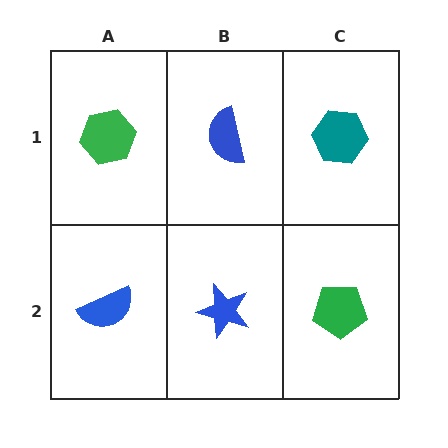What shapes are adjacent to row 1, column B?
A blue star (row 2, column B), a green hexagon (row 1, column A), a teal hexagon (row 1, column C).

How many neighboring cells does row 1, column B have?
3.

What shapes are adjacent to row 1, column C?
A green pentagon (row 2, column C), a blue semicircle (row 1, column B).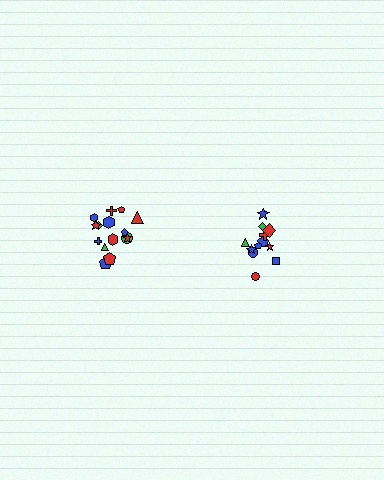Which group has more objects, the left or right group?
The left group.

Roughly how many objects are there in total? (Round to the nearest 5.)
Roughly 25 objects in total.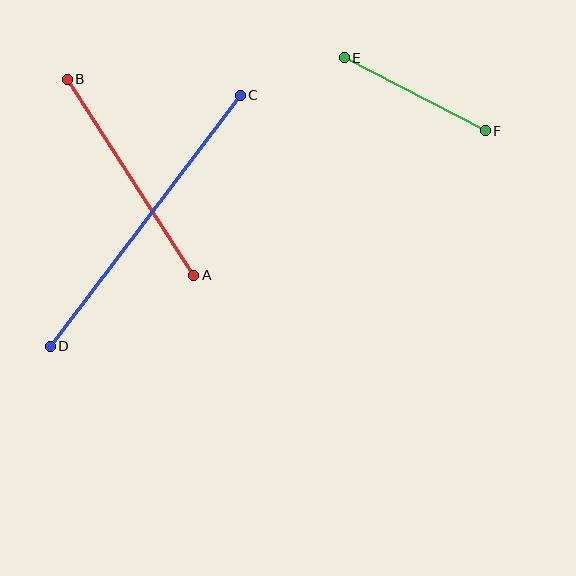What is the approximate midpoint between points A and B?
The midpoint is at approximately (130, 177) pixels.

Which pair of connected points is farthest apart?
Points C and D are farthest apart.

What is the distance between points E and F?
The distance is approximately 159 pixels.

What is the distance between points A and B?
The distance is approximately 234 pixels.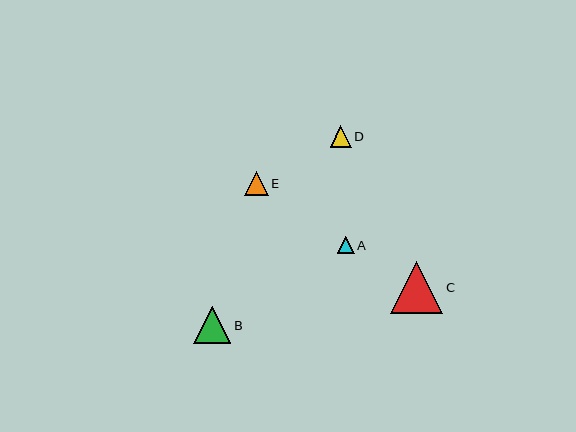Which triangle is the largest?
Triangle C is the largest with a size of approximately 52 pixels.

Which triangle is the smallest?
Triangle A is the smallest with a size of approximately 17 pixels.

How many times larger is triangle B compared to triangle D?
Triangle B is approximately 1.7 times the size of triangle D.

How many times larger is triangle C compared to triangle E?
Triangle C is approximately 2.2 times the size of triangle E.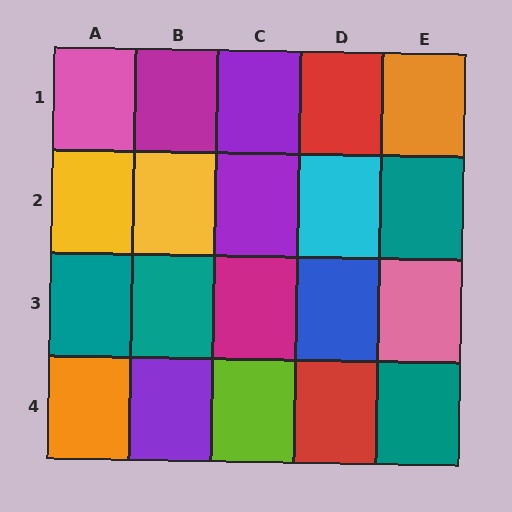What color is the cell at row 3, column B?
Teal.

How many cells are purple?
3 cells are purple.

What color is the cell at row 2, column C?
Purple.